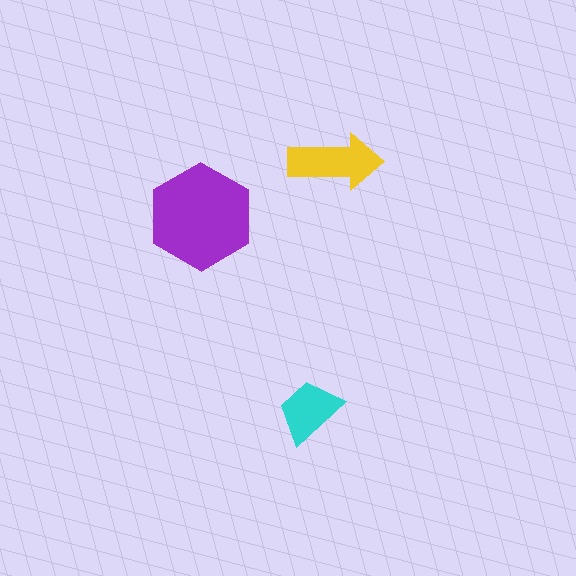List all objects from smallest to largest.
The cyan trapezoid, the yellow arrow, the purple hexagon.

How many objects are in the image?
There are 3 objects in the image.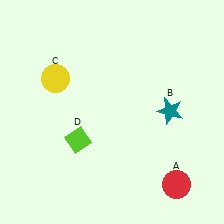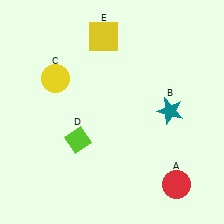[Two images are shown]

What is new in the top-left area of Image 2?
A yellow square (E) was added in the top-left area of Image 2.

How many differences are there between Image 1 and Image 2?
There is 1 difference between the two images.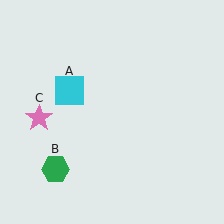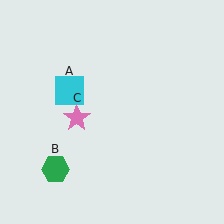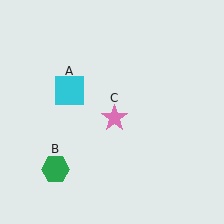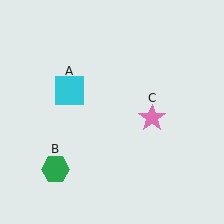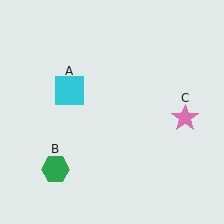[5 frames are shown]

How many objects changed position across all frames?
1 object changed position: pink star (object C).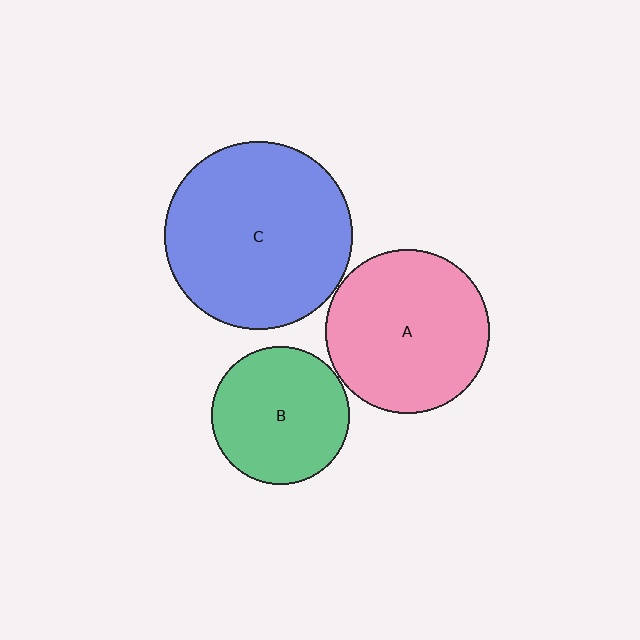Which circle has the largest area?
Circle C (blue).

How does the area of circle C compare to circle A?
Approximately 1.3 times.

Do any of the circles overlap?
No, none of the circles overlap.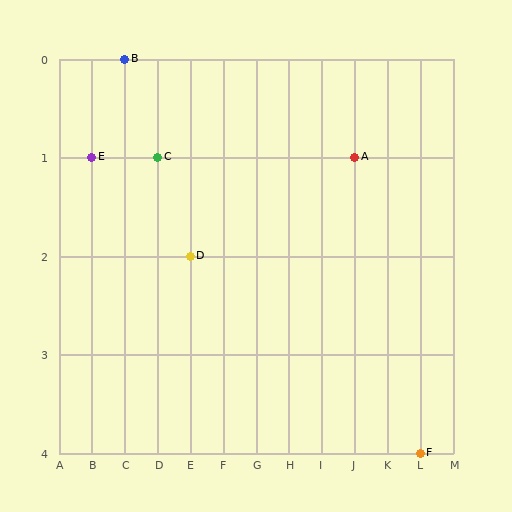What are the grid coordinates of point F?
Point F is at grid coordinates (L, 4).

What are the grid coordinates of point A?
Point A is at grid coordinates (J, 1).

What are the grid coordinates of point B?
Point B is at grid coordinates (C, 0).